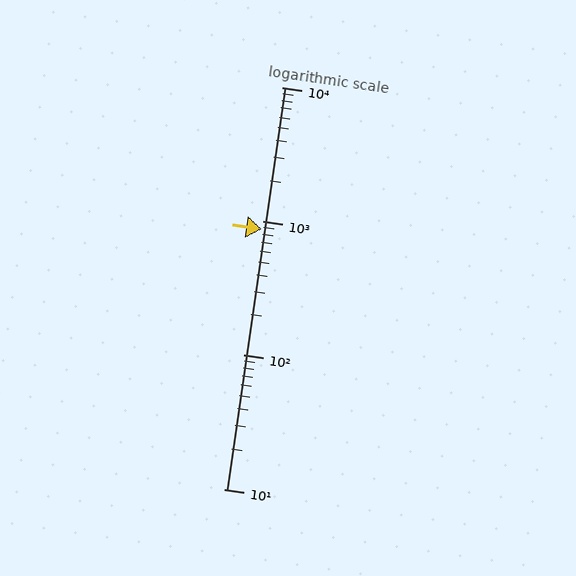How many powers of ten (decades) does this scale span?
The scale spans 3 decades, from 10 to 10000.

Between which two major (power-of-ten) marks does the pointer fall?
The pointer is between 100 and 1000.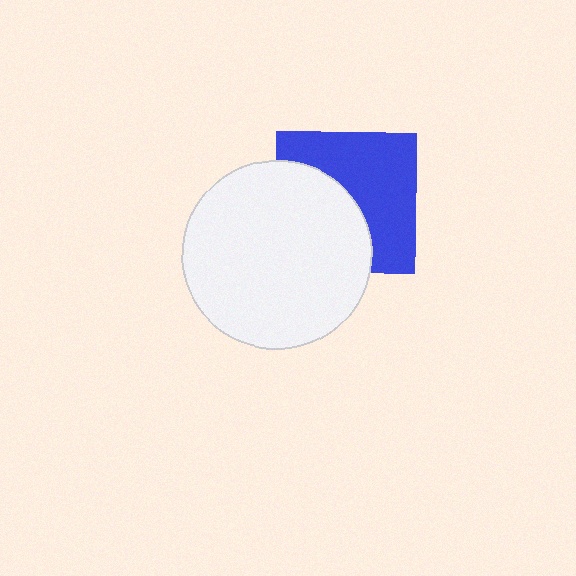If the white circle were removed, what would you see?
You would see the complete blue square.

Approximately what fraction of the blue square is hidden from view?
Roughly 45% of the blue square is hidden behind the white circle.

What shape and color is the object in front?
The object in front is a white circle.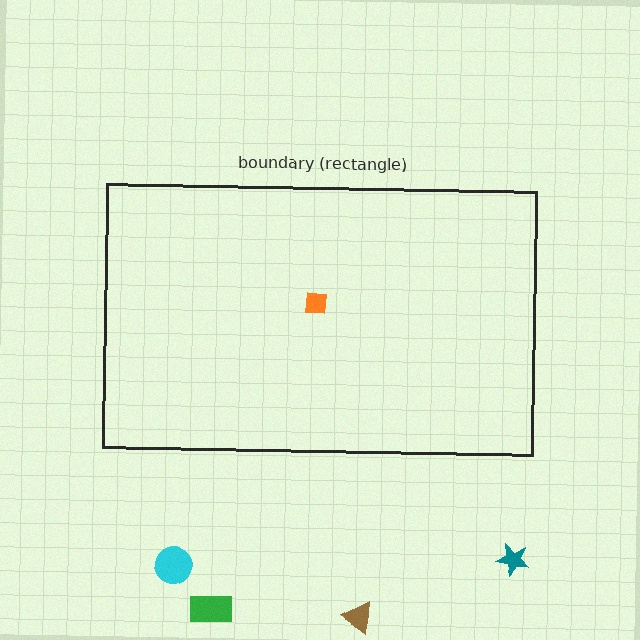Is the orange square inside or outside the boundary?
Inside.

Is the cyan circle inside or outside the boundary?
Outside.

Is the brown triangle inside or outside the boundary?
Outside.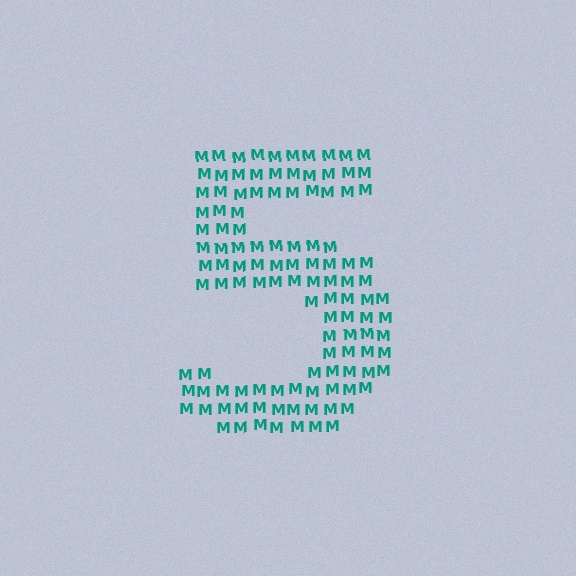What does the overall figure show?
The overall figure shows the digit 5.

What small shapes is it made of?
It is made of small letter M's.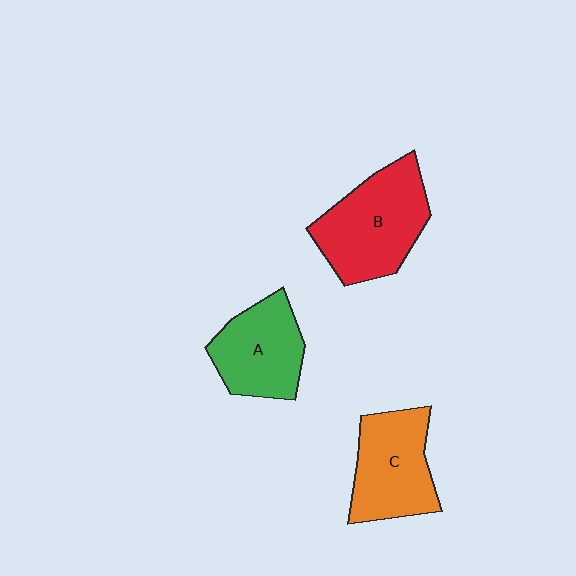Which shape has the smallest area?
Shape A (green).